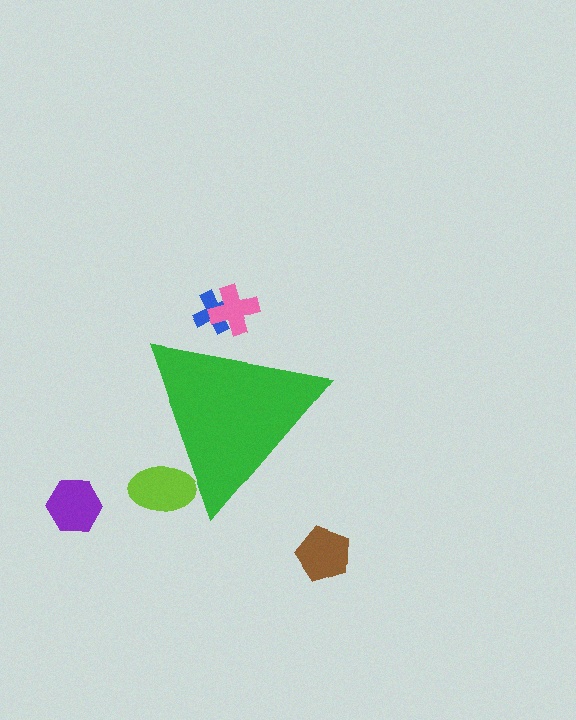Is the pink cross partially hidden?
Yes, the pink cross is partially hidden behind the green triangle.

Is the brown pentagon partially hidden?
No, the brown pentagon is fully visible.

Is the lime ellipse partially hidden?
Yes, the lime ellipse is partially hidden behind the green triangle.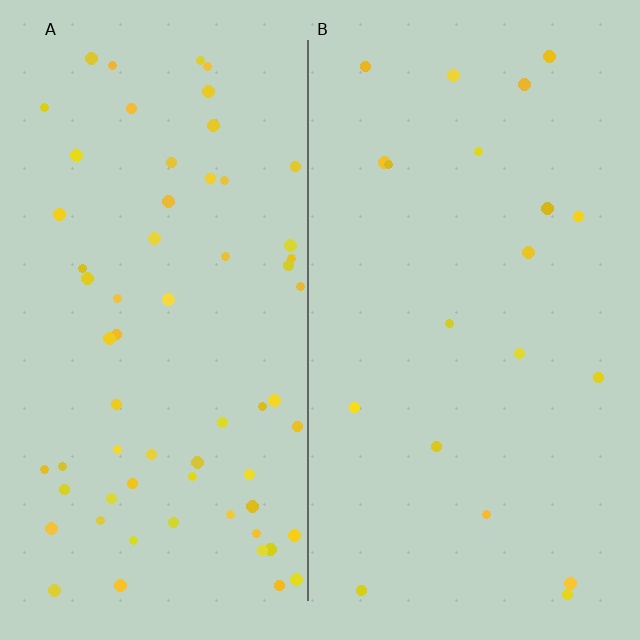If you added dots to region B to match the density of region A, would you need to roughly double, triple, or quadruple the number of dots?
Approximately triple.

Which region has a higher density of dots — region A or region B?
A (the left).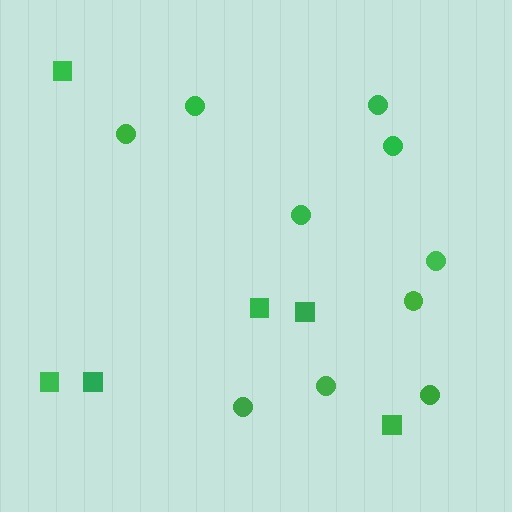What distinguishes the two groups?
There are 2 groups: one group of circles (10) and one group of squares (6).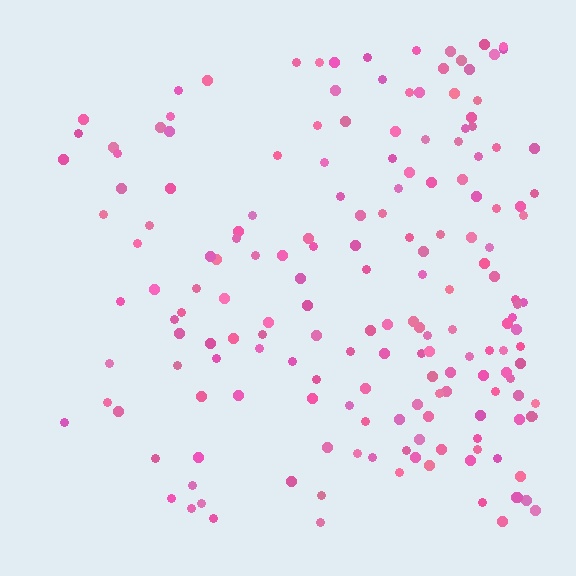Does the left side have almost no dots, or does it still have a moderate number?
Still a moderate number, just noticeably fewer than the right.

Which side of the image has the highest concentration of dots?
The right.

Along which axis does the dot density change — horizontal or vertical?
Horizontal.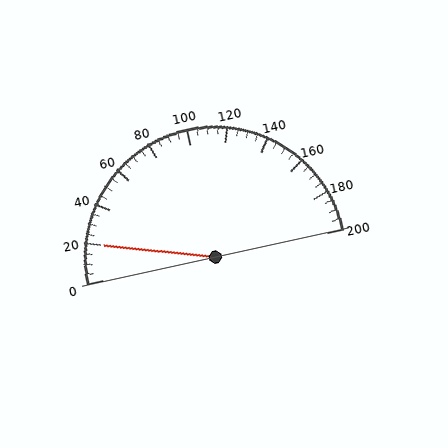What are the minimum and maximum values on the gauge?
The gauge ranges from 0 to 200.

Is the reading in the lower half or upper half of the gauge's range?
The reading is in the lower half of the range (0 to 200).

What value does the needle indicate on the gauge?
The needle indicates approximately 20.